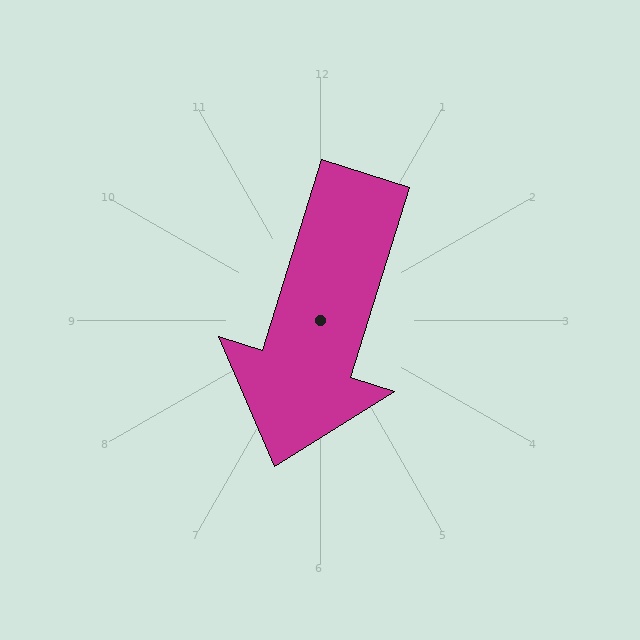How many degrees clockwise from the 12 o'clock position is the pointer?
Approximately 197 degrees.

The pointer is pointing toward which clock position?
Roughly 7 o'clock.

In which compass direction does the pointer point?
South.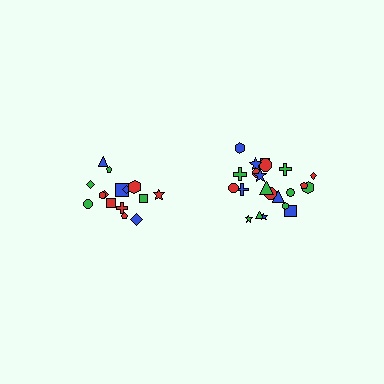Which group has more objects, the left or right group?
The right group.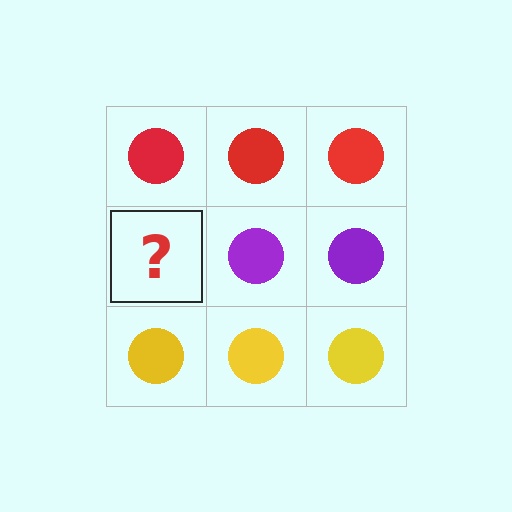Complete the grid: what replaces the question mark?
The question mark should be replaced with a purple circle.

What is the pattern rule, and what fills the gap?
The rule is that each row has a consistent color. The gap should be filled with a purple circle.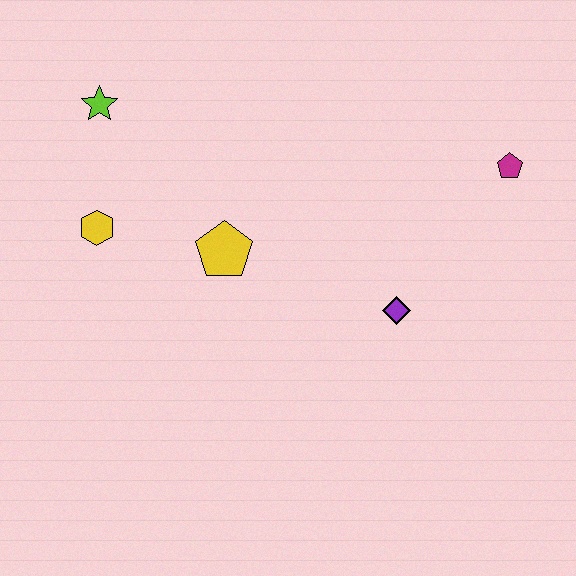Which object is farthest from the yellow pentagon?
The magenta pentagon is farthest from the yellow pentagon.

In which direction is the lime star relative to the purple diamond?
The lime star is to the left of the purple diamond.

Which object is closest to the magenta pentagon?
The purple diamond is closest to the magenta pentagon.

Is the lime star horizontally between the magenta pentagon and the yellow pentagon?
No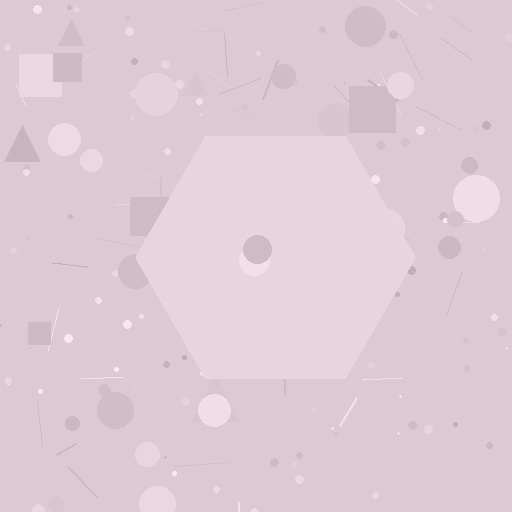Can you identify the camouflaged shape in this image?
The camouflaged shape is a hexagon.